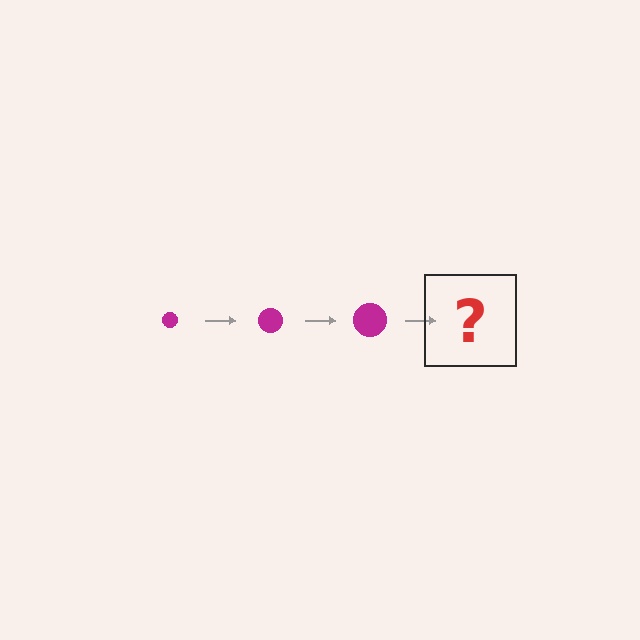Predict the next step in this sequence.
The next step is a magenta circle, larger than the previous one.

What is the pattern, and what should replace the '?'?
The pattern is that the circle gets progressively larger each step. The '?' should be a magenta circle, larger than the previous one.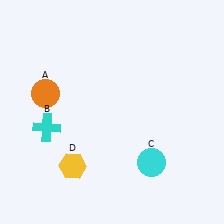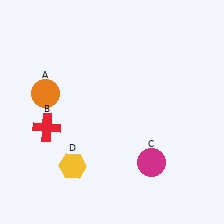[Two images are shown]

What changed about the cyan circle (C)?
In Image 1, C is cyan. In Image 2, it changed to magenta.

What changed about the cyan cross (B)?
In Image 1, B is cyan. In Image 2, it changed to red.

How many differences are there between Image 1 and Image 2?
There are 2 differences between the two images.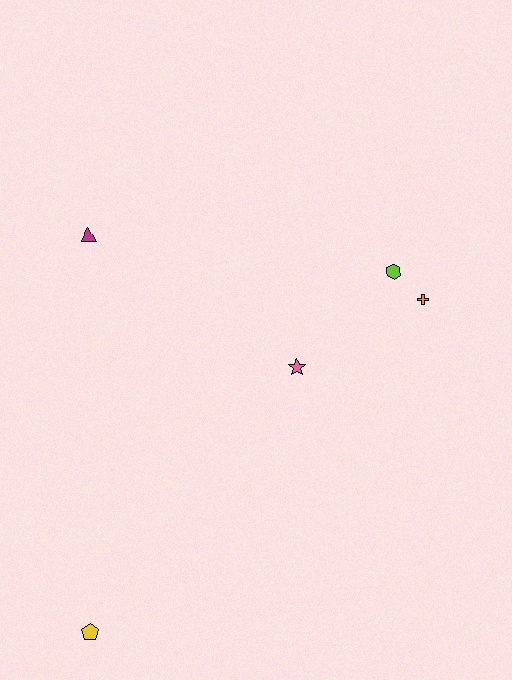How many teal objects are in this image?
There are no teal objects.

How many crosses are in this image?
There is 1 cross.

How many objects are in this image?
There are 5 objects.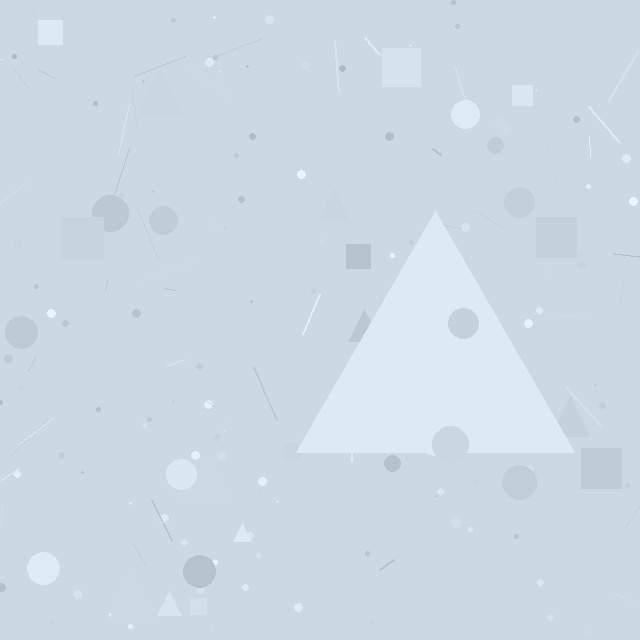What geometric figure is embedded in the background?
A triangle is embedded in the background.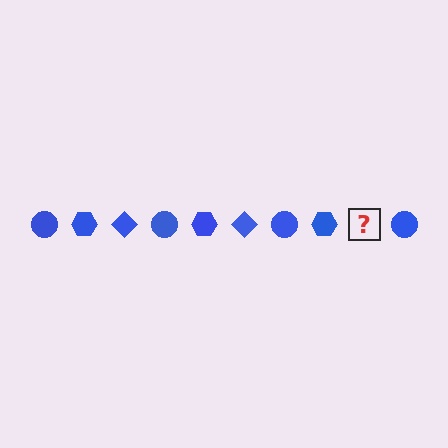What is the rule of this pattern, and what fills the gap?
The rule is that the pattern cycles through circle, hexagon, diamond shapes in blue. The gap should be filled with a blue diamond.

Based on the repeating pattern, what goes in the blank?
The blank should be a blue diamond.